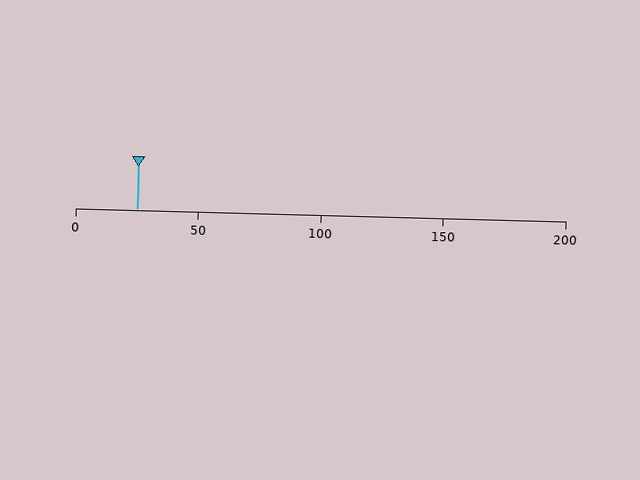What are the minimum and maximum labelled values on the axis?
The axis runs from 0 to 200.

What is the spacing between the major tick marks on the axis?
The major ticks are spaced 50 apart.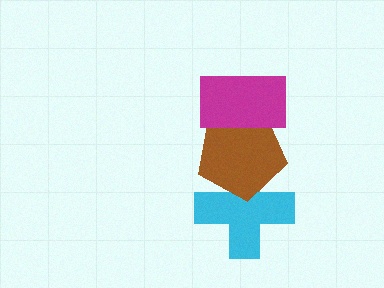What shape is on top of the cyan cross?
The brown pentagon is on top of the cyan cross.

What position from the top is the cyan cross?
The cyan cross is 3rd from the top.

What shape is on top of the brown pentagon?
The magenta rectangle is on top of the brown pentagon.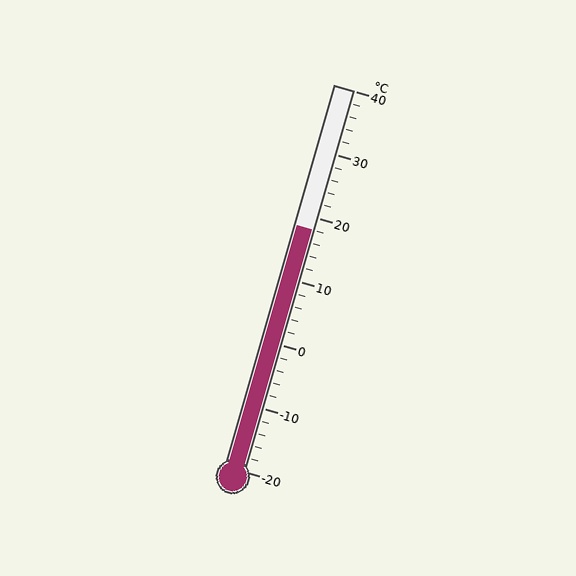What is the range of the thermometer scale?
The thermometer scale ranges from -20°C to 40°C.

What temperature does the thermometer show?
The thermometer shows approximately 18°C.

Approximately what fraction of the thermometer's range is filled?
The thermometer is filled to approximately 65% of its range.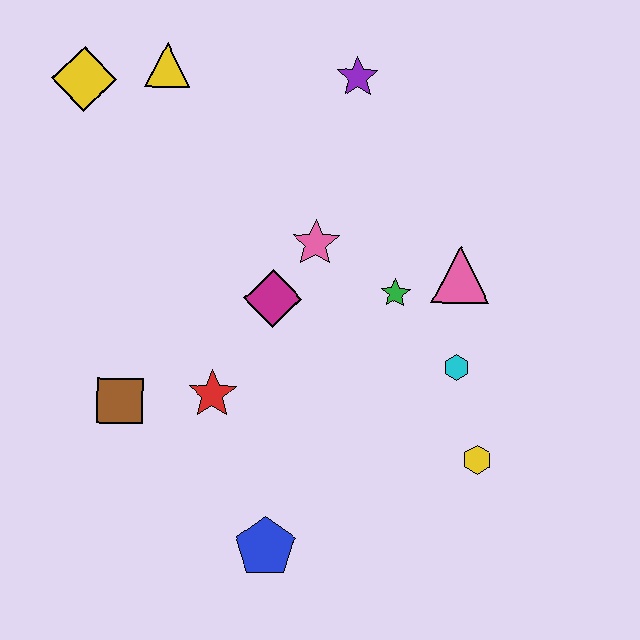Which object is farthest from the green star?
The yellow diamond is farthest from the green star.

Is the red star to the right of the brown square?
Yes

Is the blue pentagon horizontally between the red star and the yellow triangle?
No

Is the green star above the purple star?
No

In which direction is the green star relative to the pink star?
The green star is to the right of the pink star.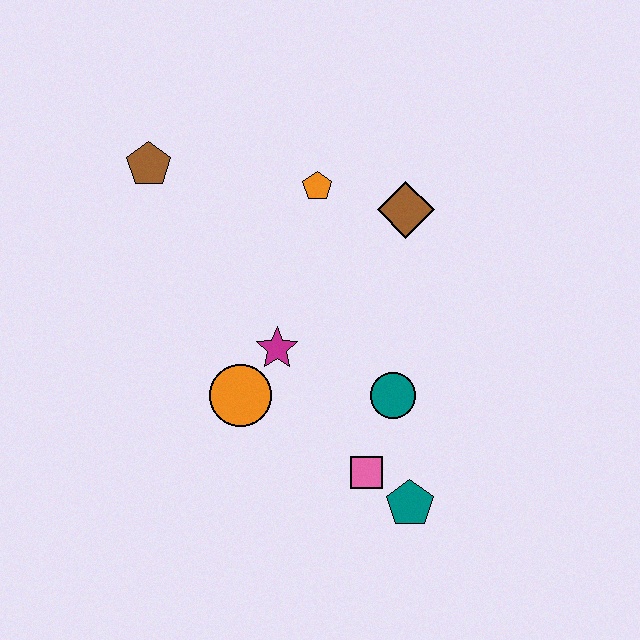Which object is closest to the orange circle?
The magenta star is closest to the orange circle.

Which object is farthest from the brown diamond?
The teal pentagon is farthest from the brown diamond.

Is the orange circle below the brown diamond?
Yes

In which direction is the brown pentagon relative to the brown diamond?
The brown pentagon is to the left of the brown diamond.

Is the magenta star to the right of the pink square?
No